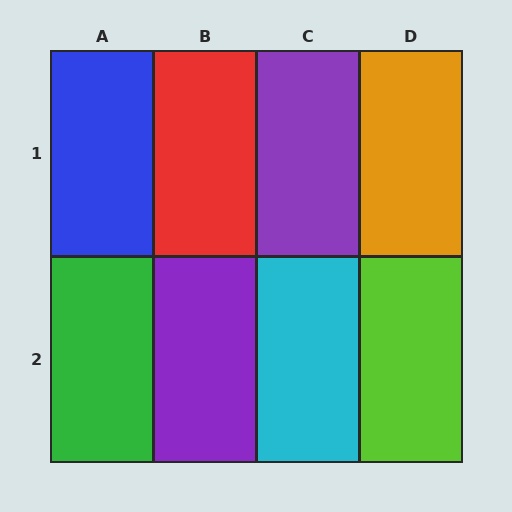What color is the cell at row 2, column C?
Cyan.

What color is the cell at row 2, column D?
Lime.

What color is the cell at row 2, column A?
Green.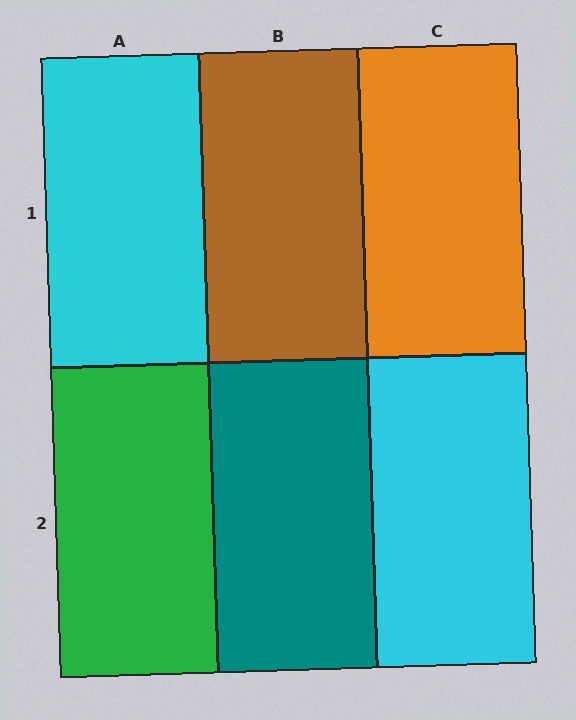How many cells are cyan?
2 cells are cyan.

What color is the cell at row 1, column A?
Cyan.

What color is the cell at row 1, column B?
Brown.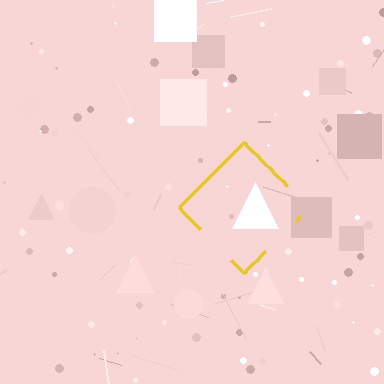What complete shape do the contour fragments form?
The contour fragments form a diamond.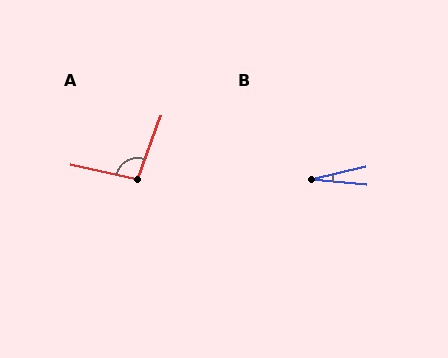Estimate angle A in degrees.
Approximately 98 degrees.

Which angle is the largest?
A, at approximately 98 degrees.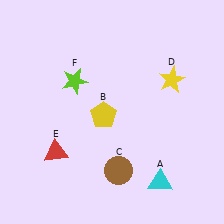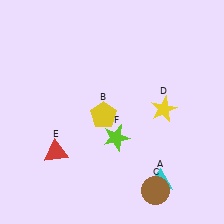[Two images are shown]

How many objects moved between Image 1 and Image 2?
3 objects moved between the two images.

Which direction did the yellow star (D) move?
The yellow star (D) moved down.